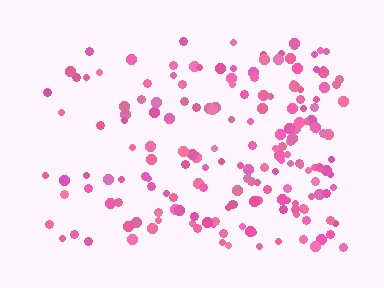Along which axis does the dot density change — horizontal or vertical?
Horizontal.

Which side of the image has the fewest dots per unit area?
The left.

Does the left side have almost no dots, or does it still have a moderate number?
Still a moderate number, just noticeably fewer than the right.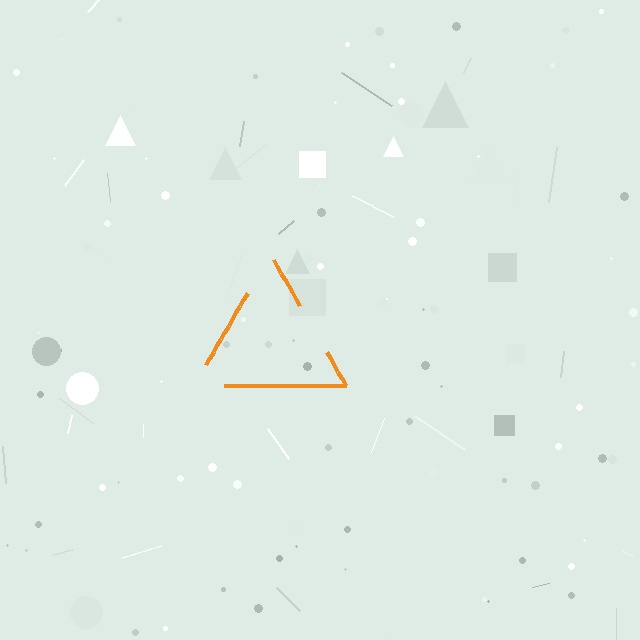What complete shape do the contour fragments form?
The contour fragments form a triangle.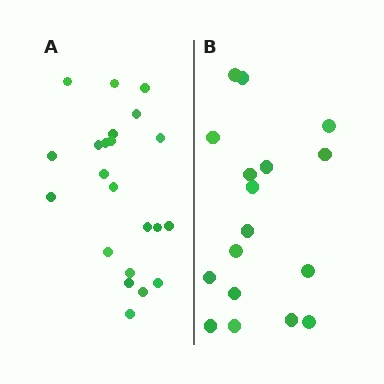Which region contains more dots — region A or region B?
Region A (the left region) has more dots.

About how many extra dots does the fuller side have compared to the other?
Region A has about 5 more dots than region B.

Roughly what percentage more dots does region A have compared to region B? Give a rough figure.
About 30% more.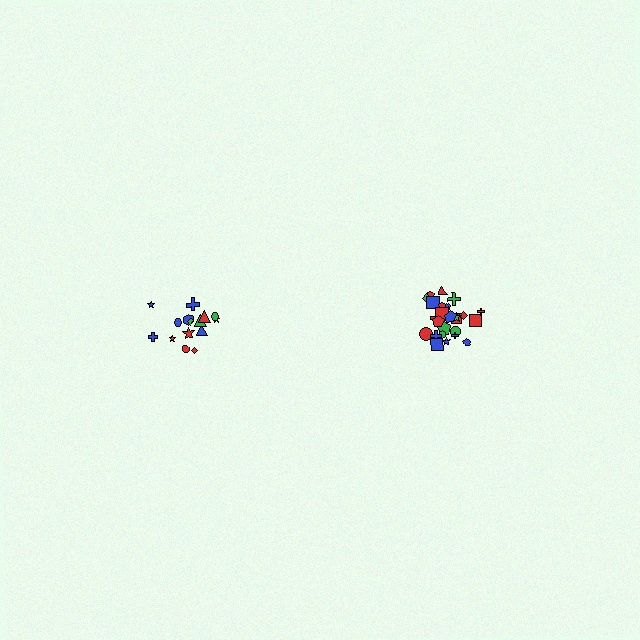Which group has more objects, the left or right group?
The right group.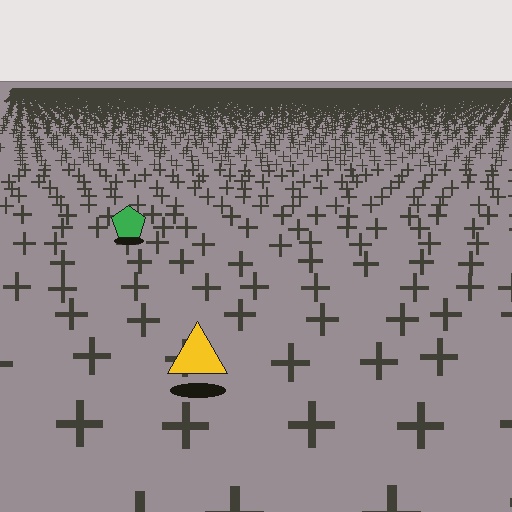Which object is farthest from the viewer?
The green pentagon is farthest from the viewer. It appears smaller and the ground texture around it is denser.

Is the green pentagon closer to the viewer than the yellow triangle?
No. The yellow triangle is closer — you can tell from the texture gradient: the ground texture is coarser near it.